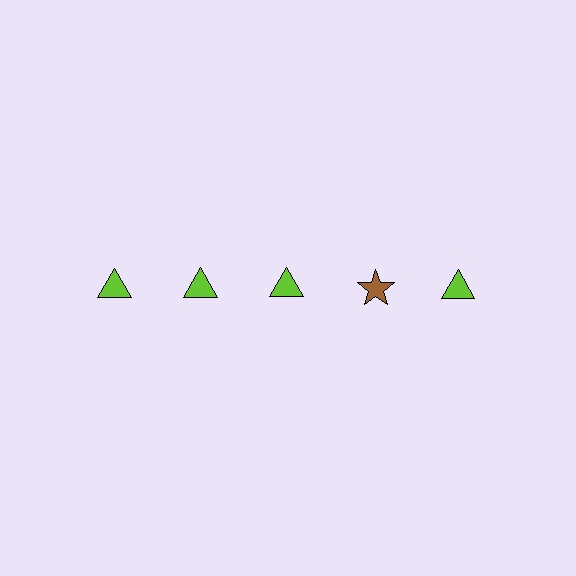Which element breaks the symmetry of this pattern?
The brown star in the top row, second from right column breaks the symmetry. All other shapes are lime triangles.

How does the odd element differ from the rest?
It differs in both color (brown instead of lime) and shape (star instead of triangle).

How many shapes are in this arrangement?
There are 5 shapes arranged in a grid pattern.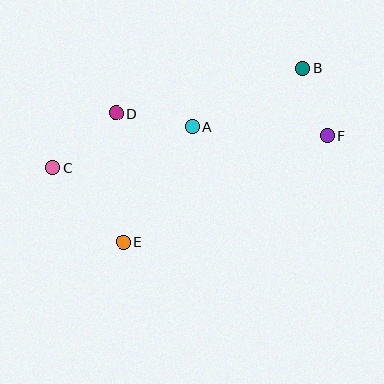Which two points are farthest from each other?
Points C and F are farthest from each other.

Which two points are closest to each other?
Points B and F are closest to each other.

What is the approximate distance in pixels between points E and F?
The distance between E and F is approximately 231 pixels.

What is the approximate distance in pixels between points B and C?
The distance between B and C is approximately 269 pixels.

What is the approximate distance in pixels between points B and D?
The distance between B and D is approximately 192 pixels.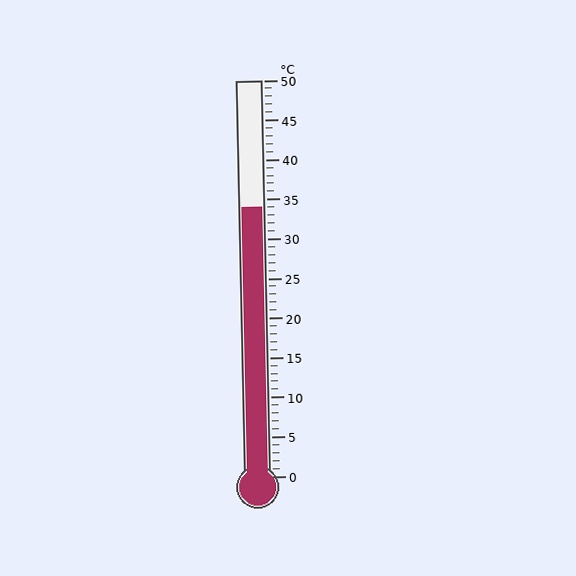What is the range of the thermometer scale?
The thermometer scale ranges from 0°C to 50°C.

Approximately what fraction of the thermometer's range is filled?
The thermometer is filled to approximately 70% of its range.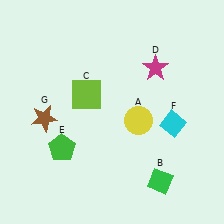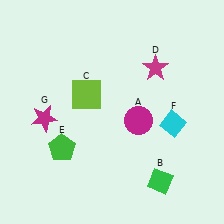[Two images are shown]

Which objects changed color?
A changed from yellow to magenta. G changed from brown to magenta.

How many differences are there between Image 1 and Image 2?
There are 2 differences between the two images.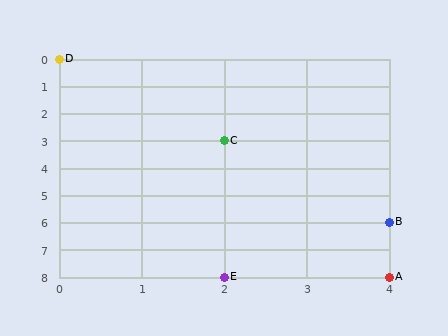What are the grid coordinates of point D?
Point D is at grid coordinates (0, 0).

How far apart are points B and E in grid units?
Points B and E are 2 columns and 2 rows apart (about 2.8 grid units diagonally).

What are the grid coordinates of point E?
Point E is at grid coordinates (2, 8).